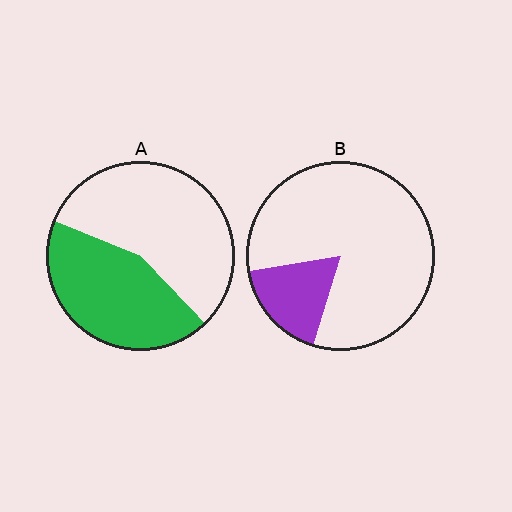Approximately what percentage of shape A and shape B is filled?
A is approximately 45% and B is approximately 20%.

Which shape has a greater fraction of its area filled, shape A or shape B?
Shape A.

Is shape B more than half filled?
No.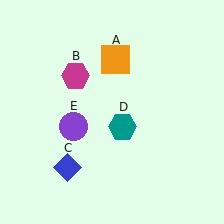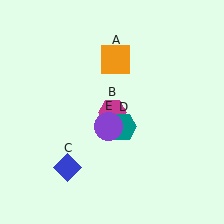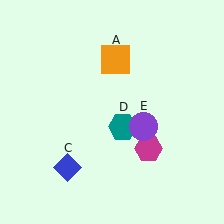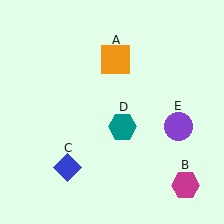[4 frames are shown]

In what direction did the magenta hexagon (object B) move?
The magenta hexagon (object B) moved down and to the right.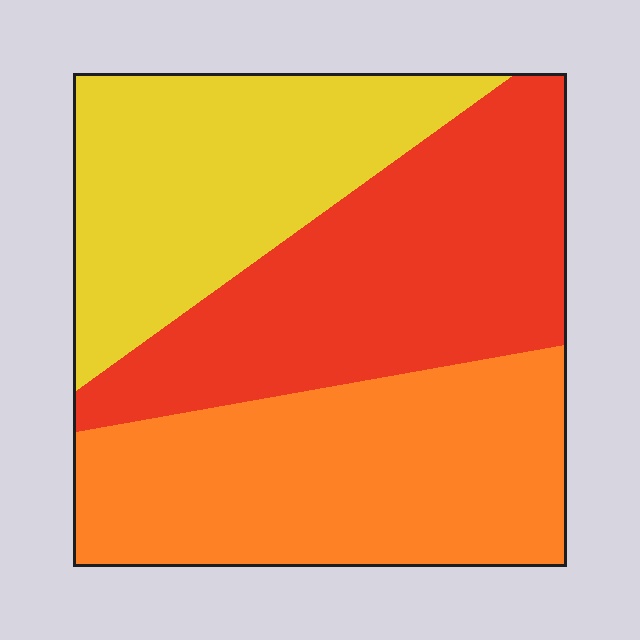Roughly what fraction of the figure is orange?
Orange takes up between a third and a half of the figure.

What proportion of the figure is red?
Red takes up between a quarter and a half of the figure.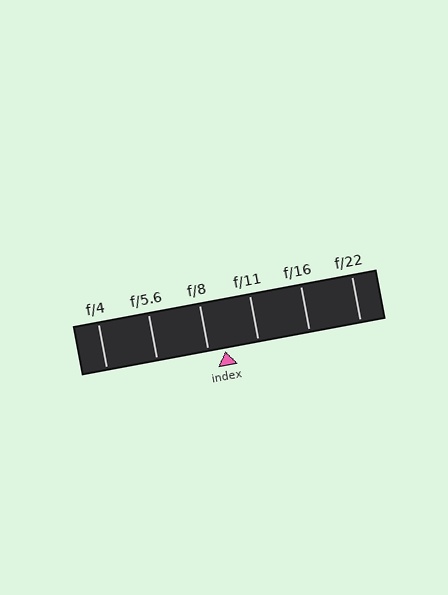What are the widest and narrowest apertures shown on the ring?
The widest aperture shown is f/4 and the narrowest is f/22.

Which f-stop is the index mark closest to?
The index mark is closest to f/8.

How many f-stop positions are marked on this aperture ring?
There are 6 f-stop positions marked.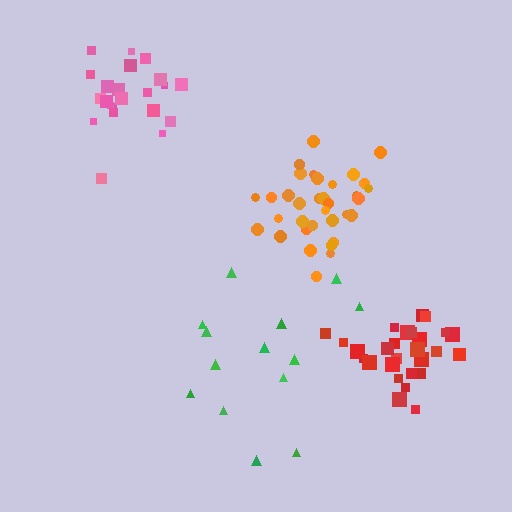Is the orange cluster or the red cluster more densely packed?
Red.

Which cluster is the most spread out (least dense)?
Green.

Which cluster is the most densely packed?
Red.